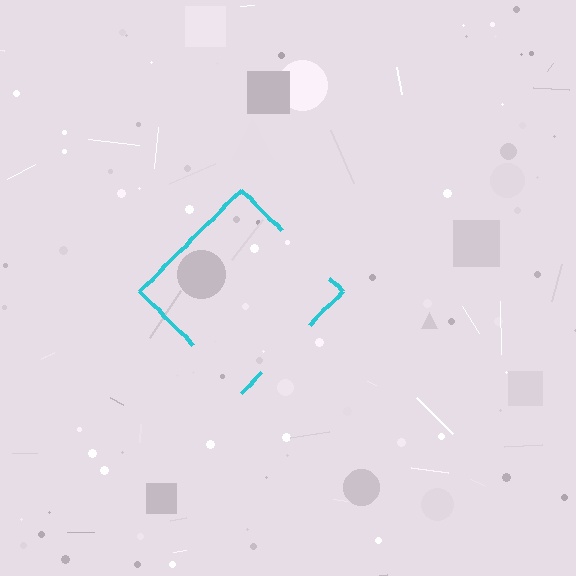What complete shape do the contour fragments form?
The contour fragments form a diamond.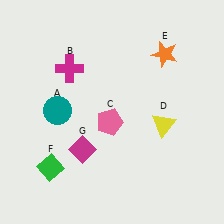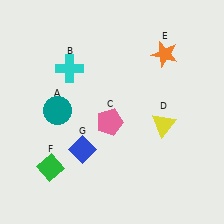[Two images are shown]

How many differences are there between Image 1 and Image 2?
There are 2 differences between the two images.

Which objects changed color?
B changed from magenta to cyan. G changed from magenta to blue.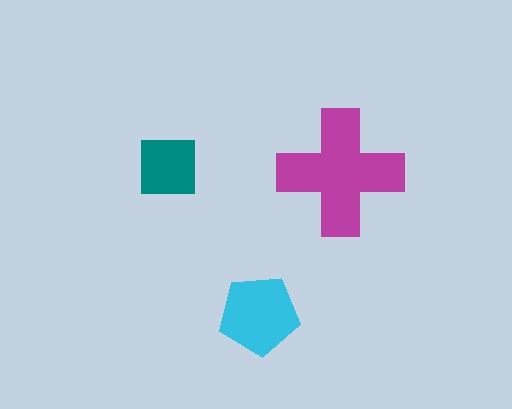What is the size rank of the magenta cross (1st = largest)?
1st.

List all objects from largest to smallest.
The magenta cross, the cyan pentagon, the teal square.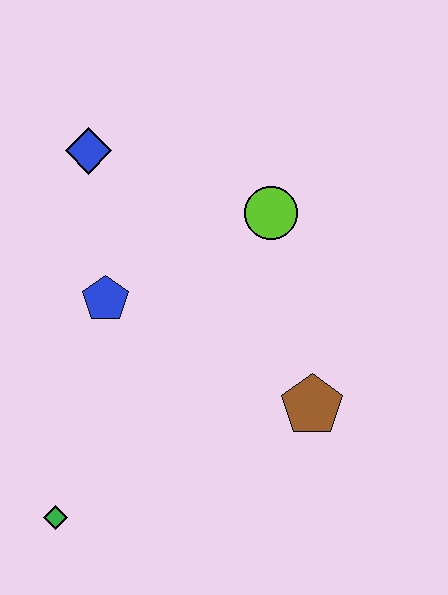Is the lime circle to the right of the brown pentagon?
No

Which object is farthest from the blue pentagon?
The brown pentagon is farthest from the blue pentagon.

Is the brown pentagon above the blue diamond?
No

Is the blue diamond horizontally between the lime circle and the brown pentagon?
No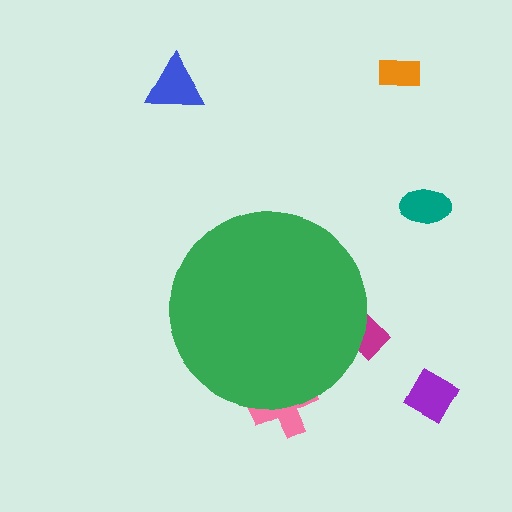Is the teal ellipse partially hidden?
No, the teal ellipse is fully visible.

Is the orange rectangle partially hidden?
No, the orange rectangle is fully visible.